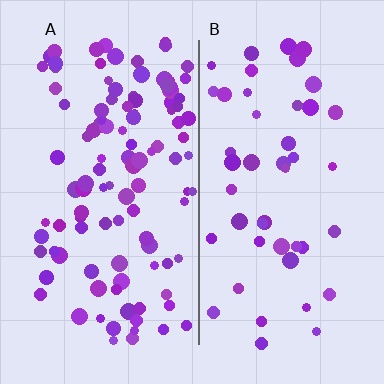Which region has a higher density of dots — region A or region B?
A (the left).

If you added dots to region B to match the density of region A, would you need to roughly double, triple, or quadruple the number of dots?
Approximately double.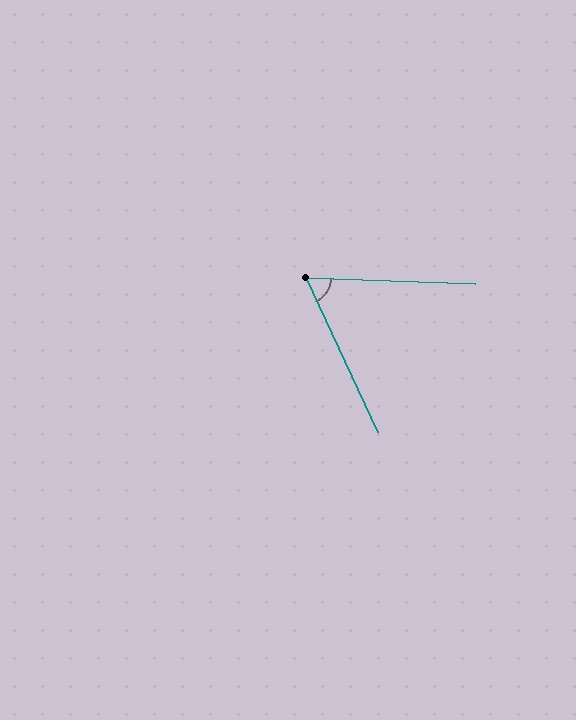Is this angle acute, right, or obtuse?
It is acute.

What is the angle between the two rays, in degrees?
Approximately 63 degrees.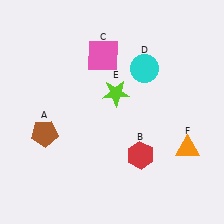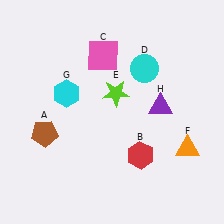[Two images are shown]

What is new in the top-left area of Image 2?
A cyan hexagon (G) was added in the top-left area of Image 2.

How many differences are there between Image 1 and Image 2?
There are 2 differences between the two images.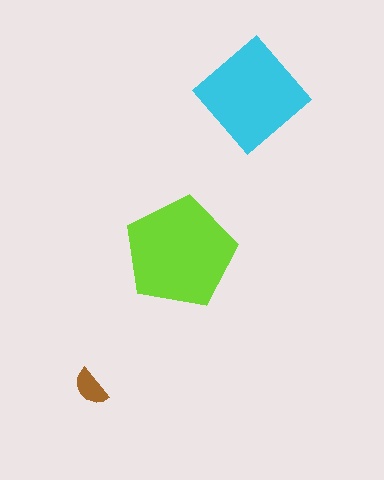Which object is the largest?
The lime pentagon.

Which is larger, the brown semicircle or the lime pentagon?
The lime pentagon.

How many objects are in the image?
There are 3 objects in the image.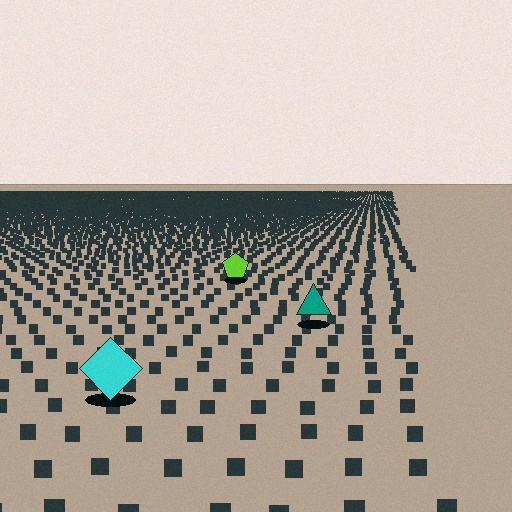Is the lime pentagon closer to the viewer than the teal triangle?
No. The teal triangle is closer — you can tell from the texture gradient: the ground texture is coarser near it.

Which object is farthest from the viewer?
The lime pentagon is farthest from the viewer. It appears smaller and the ground texture around it is denser.